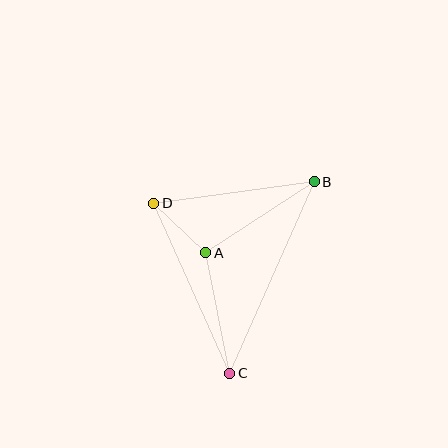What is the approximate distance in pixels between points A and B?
The distance between A and B is approximately 130 pixels.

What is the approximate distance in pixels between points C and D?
The distance between C and D is approximately 186 pixels.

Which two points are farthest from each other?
Points B and C are farthest from each other.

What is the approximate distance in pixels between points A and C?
The distance between A and C is approximately 123 pixels.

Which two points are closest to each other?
Points A and D are closest to each other.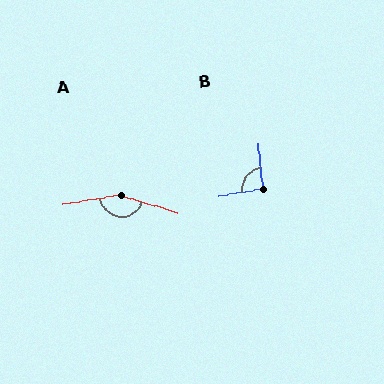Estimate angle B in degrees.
Approximately 93 degrees.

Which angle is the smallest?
B, at approximately 93 degrees.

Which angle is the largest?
A, at approximately 154 degrees.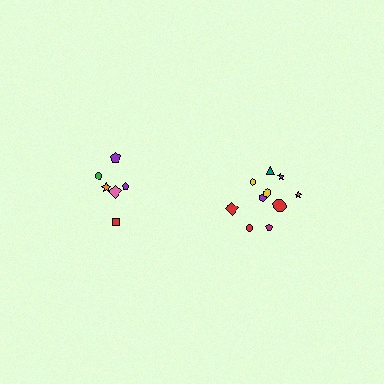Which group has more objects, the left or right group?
The right group.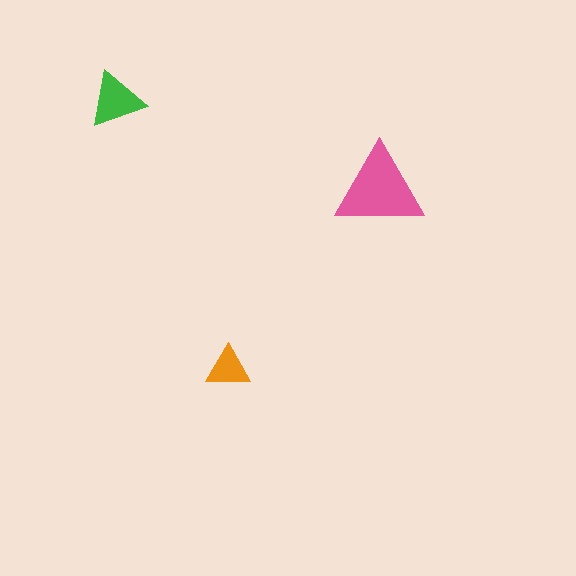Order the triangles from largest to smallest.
the pink one, the green one, the orange one.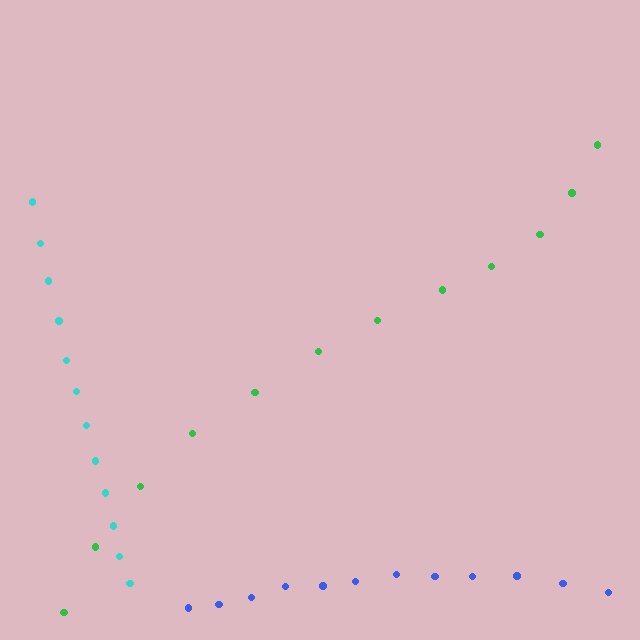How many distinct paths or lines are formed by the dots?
There are 3 distinct paths.